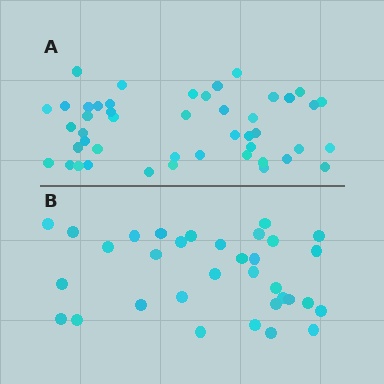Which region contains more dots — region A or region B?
Region A (the top region) has more dots.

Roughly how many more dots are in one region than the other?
Region A has approximately 15 more dots than region B.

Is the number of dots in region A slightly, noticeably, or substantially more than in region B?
Region A has noticeably more, but not dramatically so. The ratio is roughly 1.4 to 1.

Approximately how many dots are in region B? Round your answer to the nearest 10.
About 30 dots. (The exact count is 33, which rounds to 30.)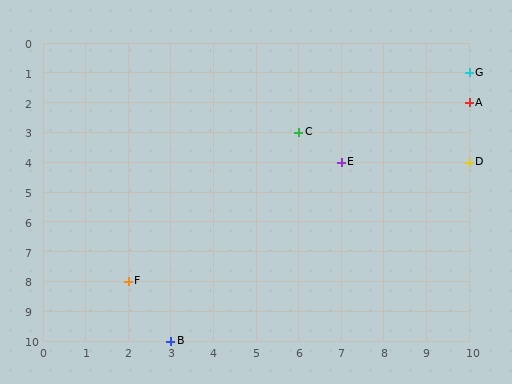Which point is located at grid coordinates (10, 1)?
Point G is at (10, 1).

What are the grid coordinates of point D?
Point D is at grid coordinates (10, 4).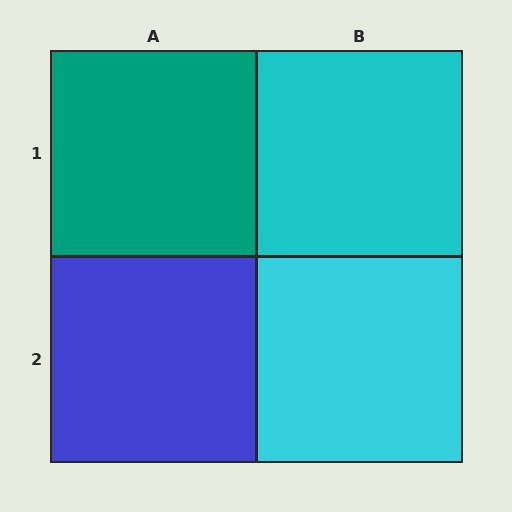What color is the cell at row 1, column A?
Teal.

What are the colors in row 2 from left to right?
Blue, cyan.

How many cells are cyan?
2 cells are cyan.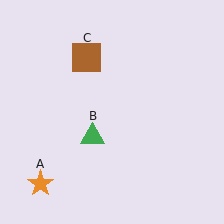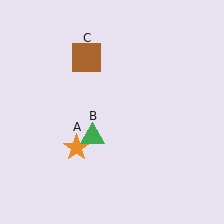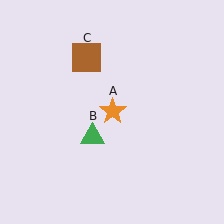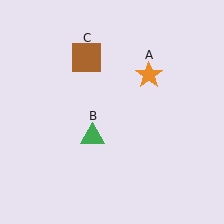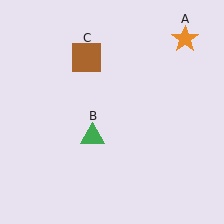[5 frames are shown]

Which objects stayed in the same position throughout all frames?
Green triangle (object B) and brown square (object C) remained stationary.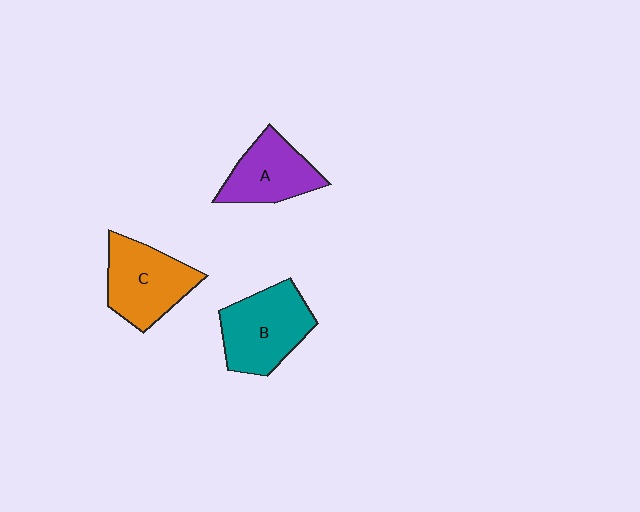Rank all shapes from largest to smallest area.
From largest to smallest: B (teal), C (orange), A (purple).